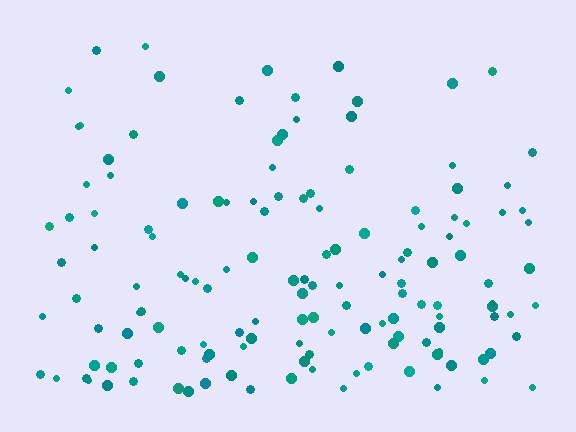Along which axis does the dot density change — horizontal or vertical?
Vertical.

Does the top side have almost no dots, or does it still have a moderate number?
Still a moderate number, just noticeably fewer than the bottom.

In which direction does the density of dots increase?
From top to bottom, with the bottom side densest.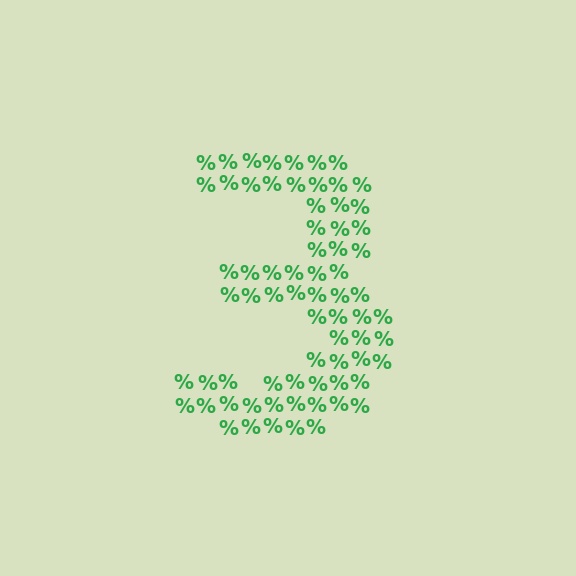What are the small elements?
The small elements are percent signs.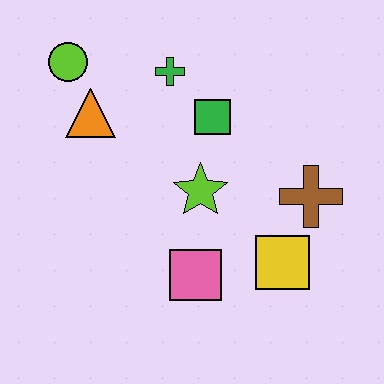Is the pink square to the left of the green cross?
No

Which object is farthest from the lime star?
The lime circle is farthest from the lime star.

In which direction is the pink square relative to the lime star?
The pink square is below the lime star.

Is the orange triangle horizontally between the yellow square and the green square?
No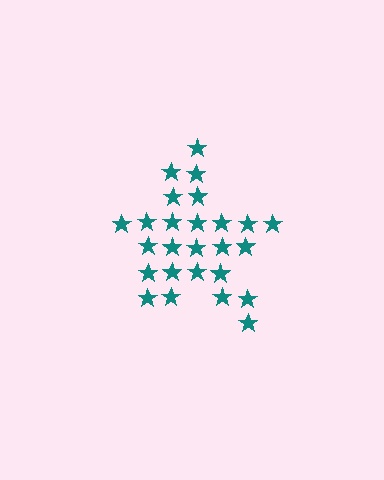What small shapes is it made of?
It is made of small stars.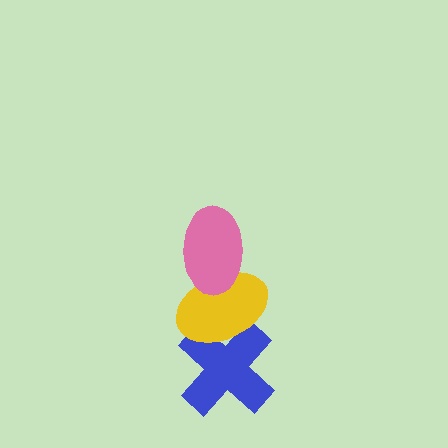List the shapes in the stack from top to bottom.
From top to bottom: the pink ellipse, the yellow ellipse, the blue cross.